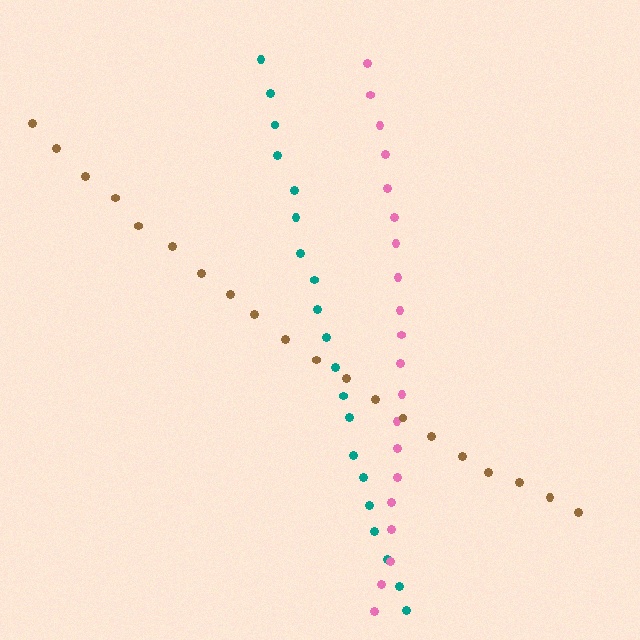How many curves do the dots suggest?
There are 3 distinct paths.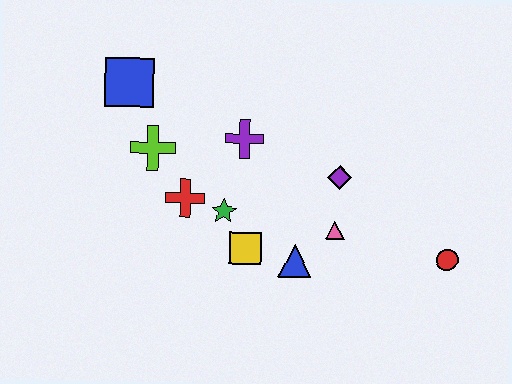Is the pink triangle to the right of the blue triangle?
Yes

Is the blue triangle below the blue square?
Yes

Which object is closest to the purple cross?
The green star is closest to the purple cross.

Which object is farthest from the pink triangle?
The blue square is farthest from the pink triangle.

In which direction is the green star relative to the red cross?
The green star is to the right of the red cross.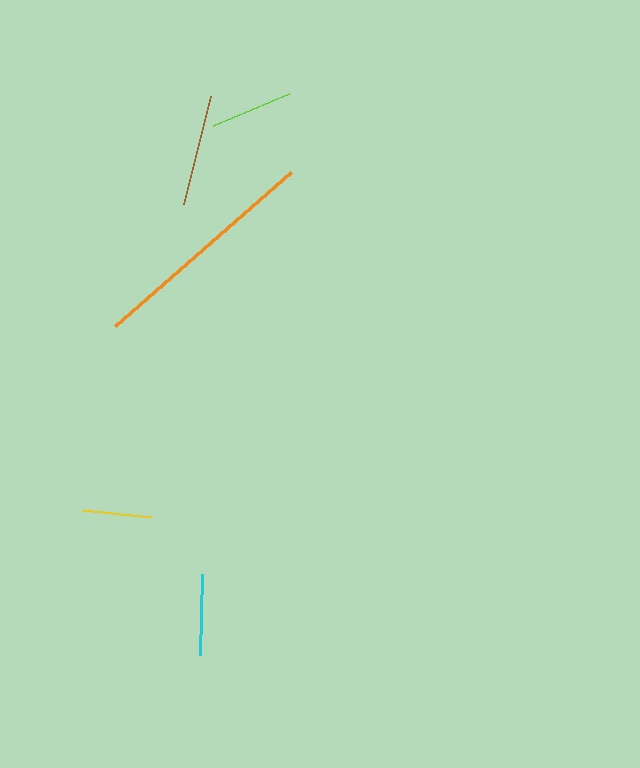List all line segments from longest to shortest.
From longest to shortest: orange, brown, lime, cyan, yellow.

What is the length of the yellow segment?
The yellow segment is approximately 70 pixels long.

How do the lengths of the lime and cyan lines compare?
The lime and cyan lines are approximately the same length.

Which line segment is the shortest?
The yellow line is the shortest at approximately 70 pixels.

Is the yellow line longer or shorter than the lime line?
The lime line is longer than the yellow line.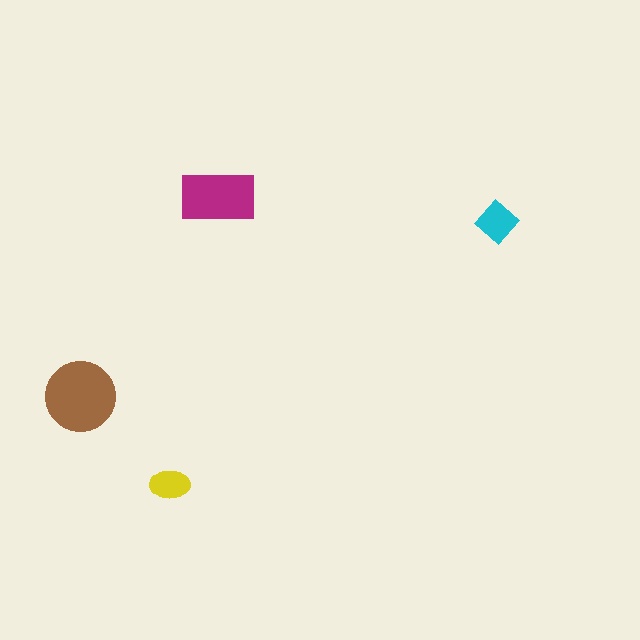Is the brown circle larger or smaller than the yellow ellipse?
Larger.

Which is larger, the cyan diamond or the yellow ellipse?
The cyan diamond.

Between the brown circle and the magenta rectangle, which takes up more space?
The brown circle.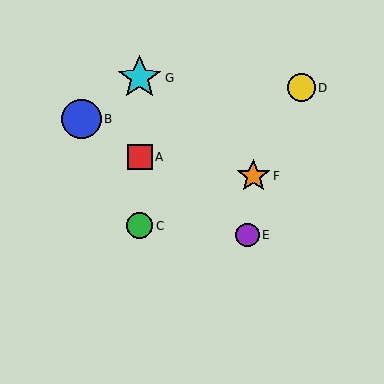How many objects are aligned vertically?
3 objects (A, C, G) are aligned vertically.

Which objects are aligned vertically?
Objects A, C, G are aligned vertically.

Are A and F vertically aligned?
No, A is at x≈140 and F is at x≈253.